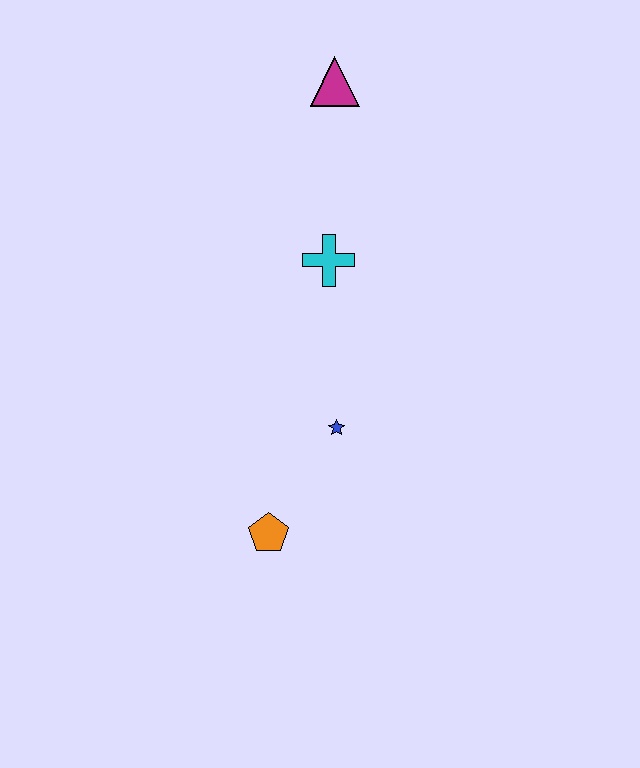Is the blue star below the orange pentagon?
No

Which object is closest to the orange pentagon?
The blue star is closest to the orange pentagon.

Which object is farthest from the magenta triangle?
The orange pentagon is farthest from the magenta triangle.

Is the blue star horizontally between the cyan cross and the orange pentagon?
No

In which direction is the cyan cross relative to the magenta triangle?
The cyan cross is below the magenta triangle.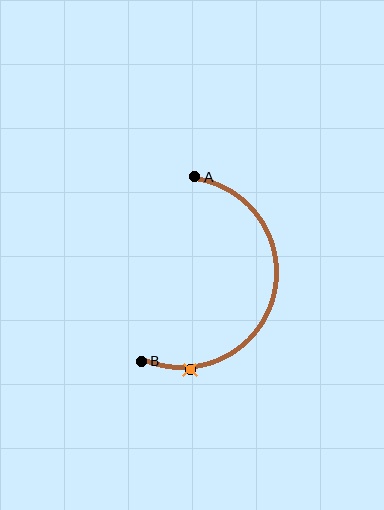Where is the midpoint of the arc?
The arc midpoint is the point on the curve farthest from the straight line joining A and B. It sits to the right of that line.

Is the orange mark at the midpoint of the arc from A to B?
No. The orange mark lies on the arc but is closer to endpoint B. The arc midpoint would be at the point on the curve equidistant along the arc from both A and B.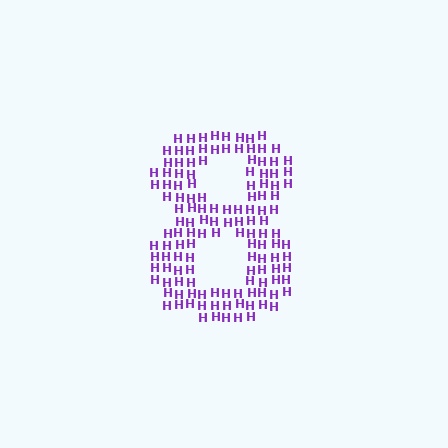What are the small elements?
The small elements are letter H's.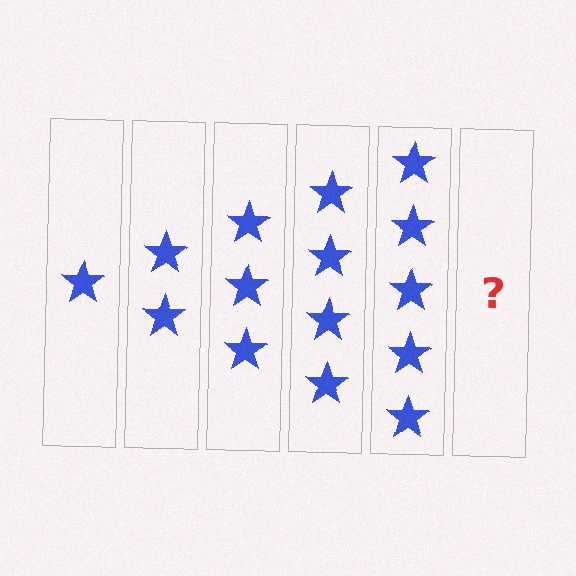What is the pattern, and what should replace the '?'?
The pattern is that each step adds one more star. The '?' should be 6 stars.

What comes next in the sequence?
The next element should be 6 stars.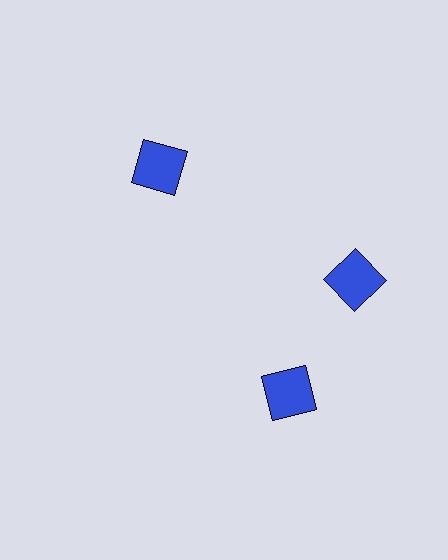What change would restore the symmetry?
The symmetry would be restored by rotating it back into even spacing with its neighbors so that all 3 squares sit at equal angles and equal distance from the center.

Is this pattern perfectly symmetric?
No. The 3 blue squares are arranged in a ring, but one element near the 7 o'clock position is rotated out of alignment along the ring, breaking the 3-fold rotational symmetry.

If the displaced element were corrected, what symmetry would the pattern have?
It would have 3-fold rotational symmetry — the pattern would map onto itself every 120 degrees.